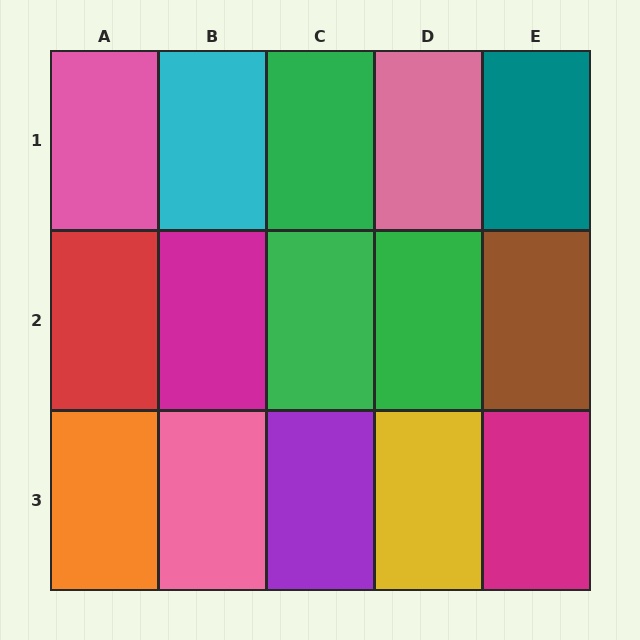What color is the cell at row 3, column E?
Magenta.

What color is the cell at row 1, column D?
Pink.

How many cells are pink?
3 cells are pink.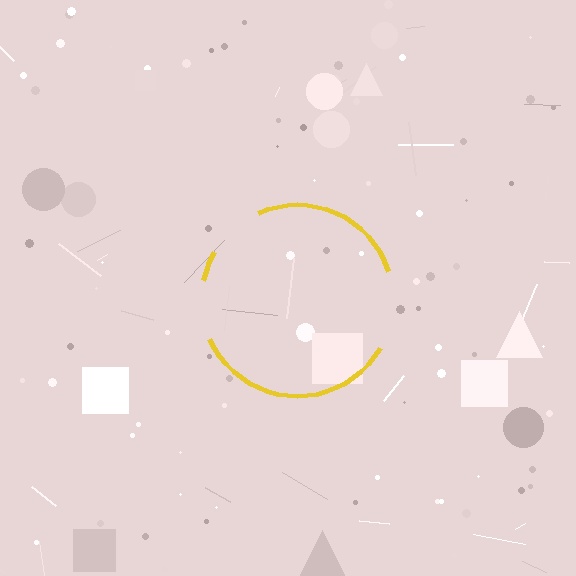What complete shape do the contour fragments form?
The contour fragments form a circle.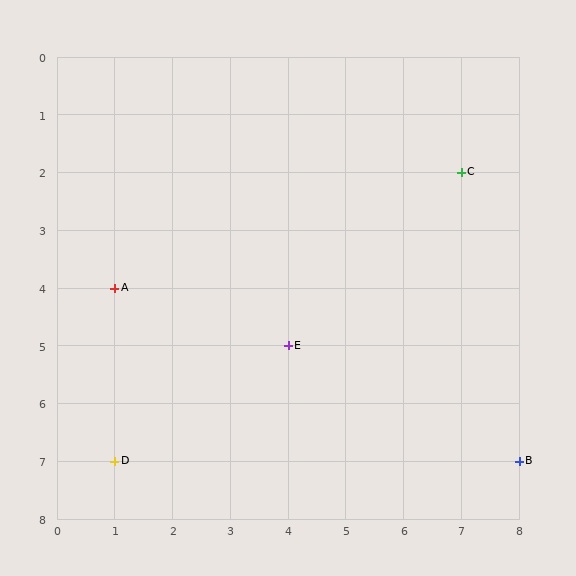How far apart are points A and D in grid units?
Points A and D are 3 rows apart.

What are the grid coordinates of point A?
Point A is at grid coordinates (1, 4).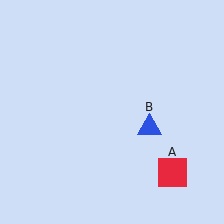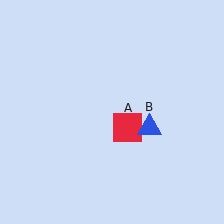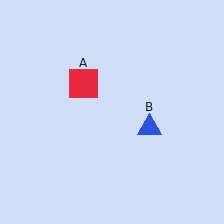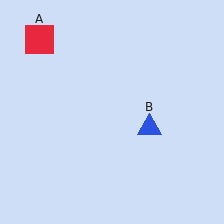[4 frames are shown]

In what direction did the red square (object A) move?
The red square (object A) moved up and to the left.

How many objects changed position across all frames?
1 object changed position: red square (object A).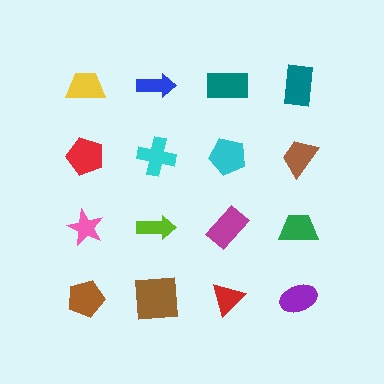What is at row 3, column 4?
A green trapezoid.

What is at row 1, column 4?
A teal rectangle.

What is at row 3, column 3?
A magenta rectangle.